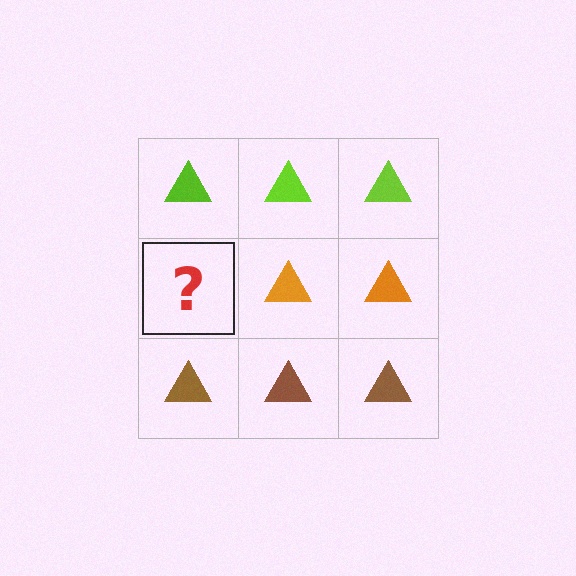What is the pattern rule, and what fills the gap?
The rule is that each row has a consistent color. The gap should be filled with an orange triangle.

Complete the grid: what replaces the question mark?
The question mark should be replaced with an orange triangle.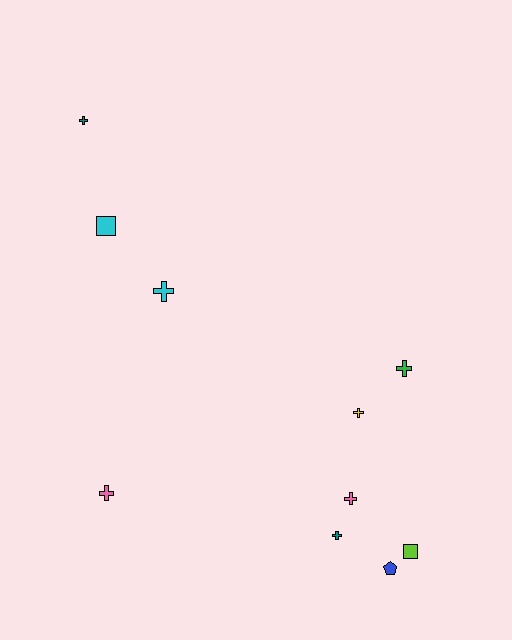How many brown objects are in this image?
There are no brown objects.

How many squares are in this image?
There are 2 squares.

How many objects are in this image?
There are 10 objects.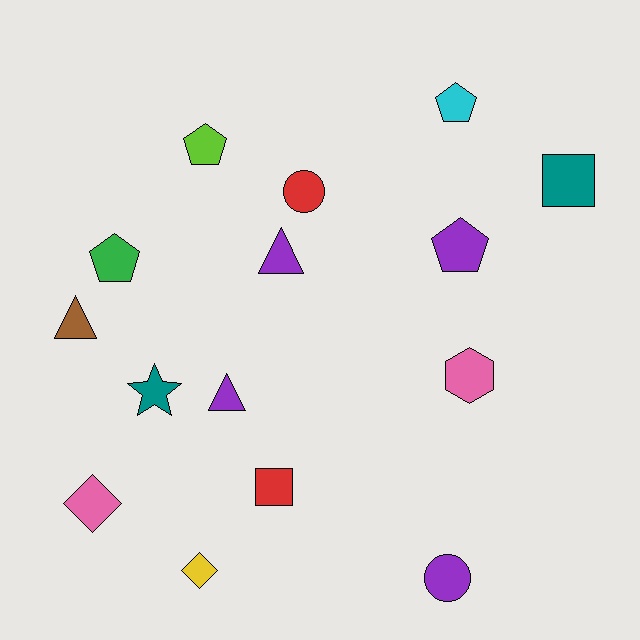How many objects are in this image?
There are 15 objects.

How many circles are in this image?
There are 2 circles.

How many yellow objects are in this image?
There is 1 yellow object.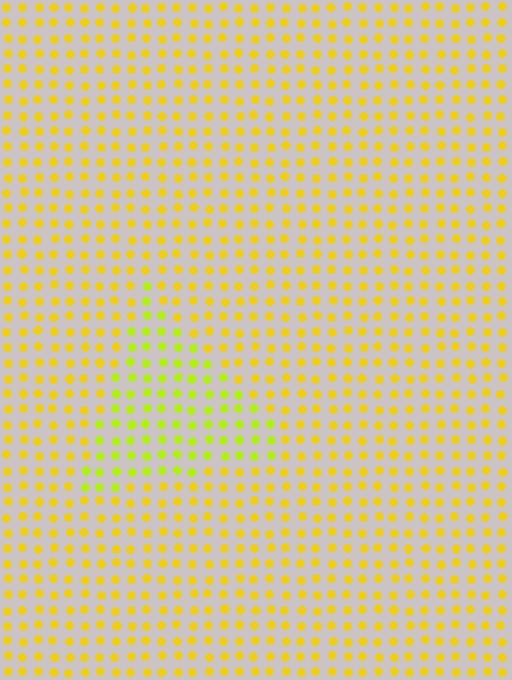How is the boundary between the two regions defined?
The boundary is defined purely by a slight shift in hue (about 26 degrees). Spacing, size, and orientation are identical on both sides.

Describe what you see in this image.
The image is filled with small yellow elements in a uniform arrangement. A triangle-shaped region is visible where the elements are tinted to a slightly different hue, forming a subtle color boundary.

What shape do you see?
I see a triangle.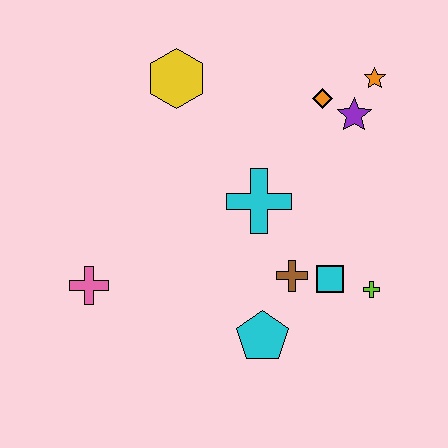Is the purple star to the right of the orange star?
No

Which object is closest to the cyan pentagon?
The brown cross is closest to the cyan pentagon.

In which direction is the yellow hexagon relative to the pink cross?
The yellow hexagon is above the pink cross.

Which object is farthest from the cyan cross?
The pink cross is farthest from the cyan cross.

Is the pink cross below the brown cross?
Yes